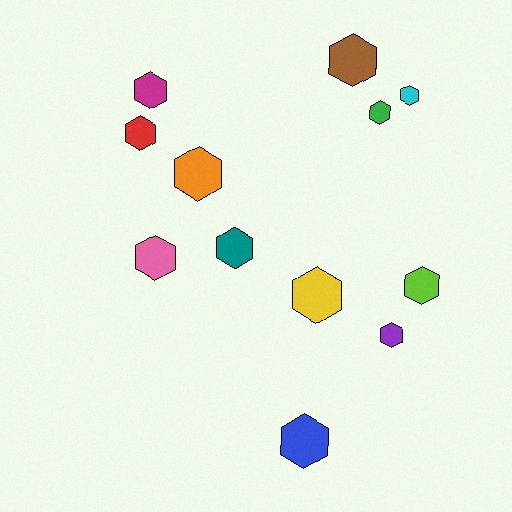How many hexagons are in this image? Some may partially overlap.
There are 12 hexagons.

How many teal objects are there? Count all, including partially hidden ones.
There is 1 teal object.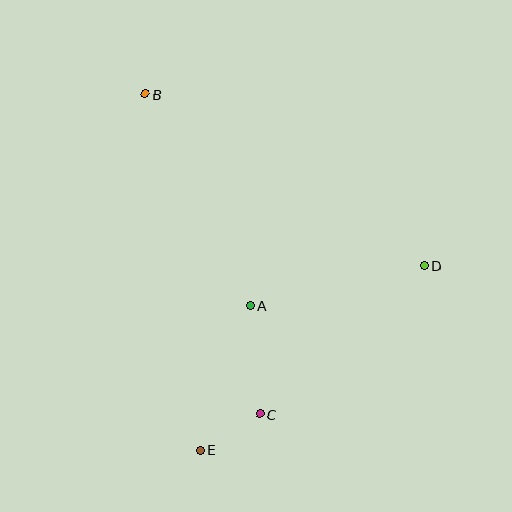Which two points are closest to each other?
Points C and E are closest to each other.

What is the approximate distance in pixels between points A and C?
The distance between A and C is approximately 109 pixels.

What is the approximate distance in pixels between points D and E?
The distance between D and E is approximately 290 pixels.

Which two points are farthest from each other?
Points B and E are farthest from each other.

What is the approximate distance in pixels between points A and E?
The distance between A and E is approximately 153 pixels.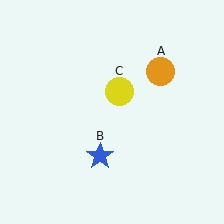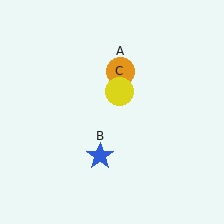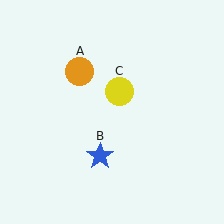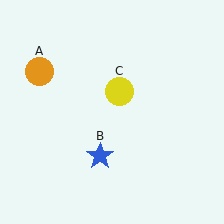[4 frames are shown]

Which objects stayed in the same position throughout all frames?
Blue star (object B) and yellow circle (object C) remained stationary.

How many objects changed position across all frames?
1 object changed position: orange circle (object A).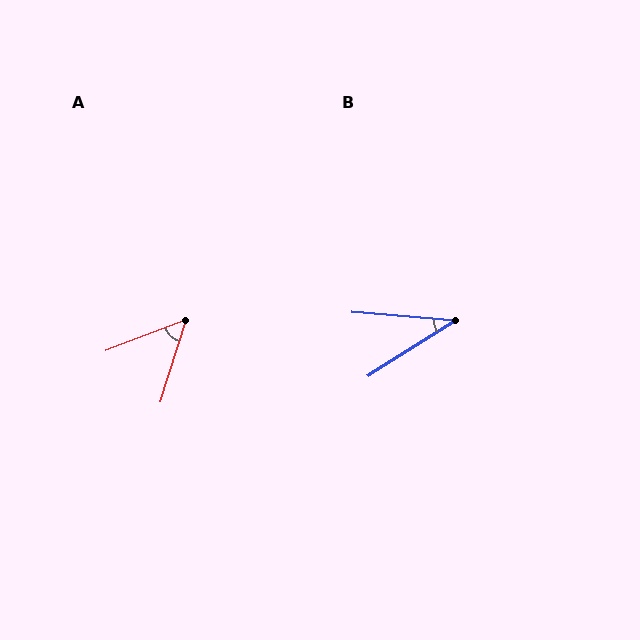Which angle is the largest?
A, at approximately 52 degrees.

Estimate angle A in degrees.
Approximately 52 degrees.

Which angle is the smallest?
B, at approximately 37 degrees.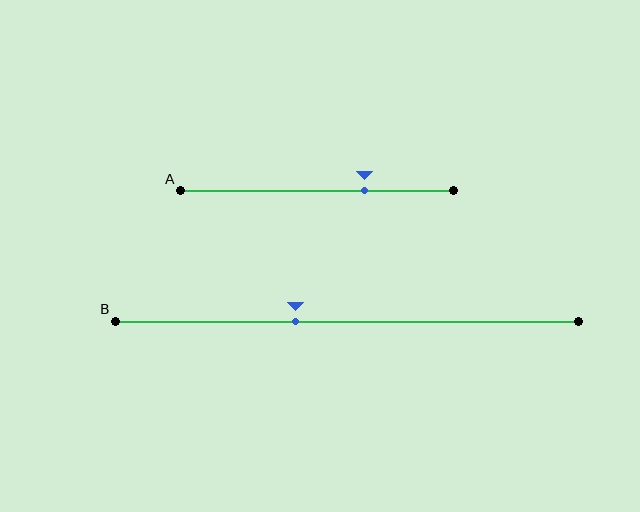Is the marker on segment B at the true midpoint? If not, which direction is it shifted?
No, the marker on segment B is shifted to the left by about 11% of the segment length.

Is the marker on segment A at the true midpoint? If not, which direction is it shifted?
No, the marker on segment A is shifted to the right by about 17% of the segment length.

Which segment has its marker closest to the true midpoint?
Segment B has its marker closest to the true midpoint.